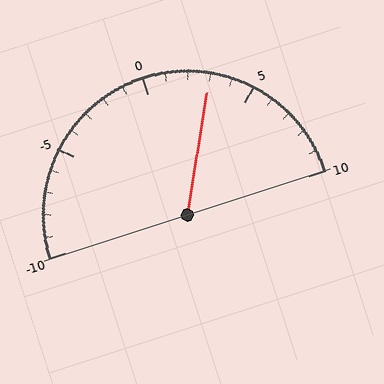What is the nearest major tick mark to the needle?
The nearest major tick mark is 5.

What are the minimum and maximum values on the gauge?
The gauge ranges from -10 to 10.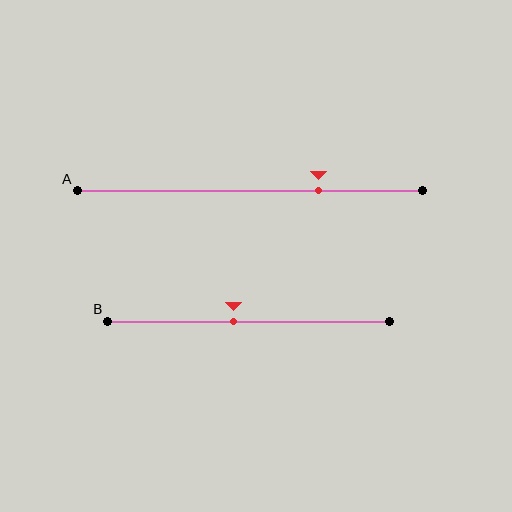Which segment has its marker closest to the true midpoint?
Segment B has its marker closest to the true midpoint.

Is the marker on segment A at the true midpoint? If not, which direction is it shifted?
No, the marker on segment A is shifted to the right by about 20% of the segment length.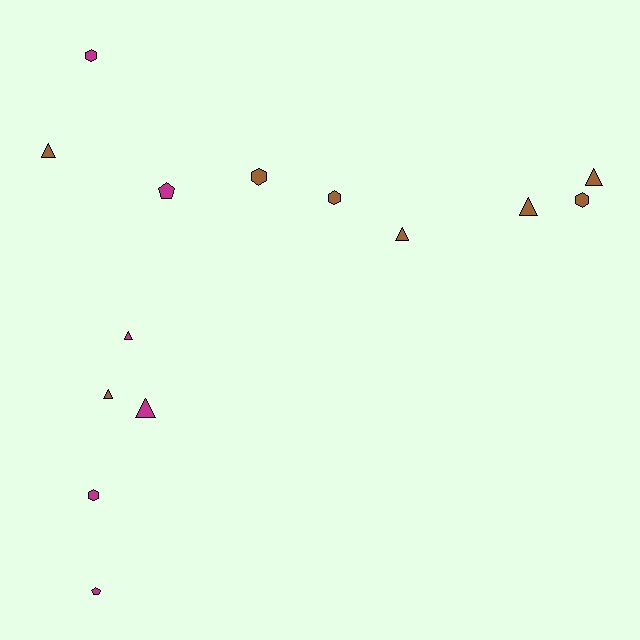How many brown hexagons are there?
There are 3 brown hexagons.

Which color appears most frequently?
Brown, with 8 objects.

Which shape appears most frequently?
Triangle, with 7 objects.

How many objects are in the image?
There are 14 objects.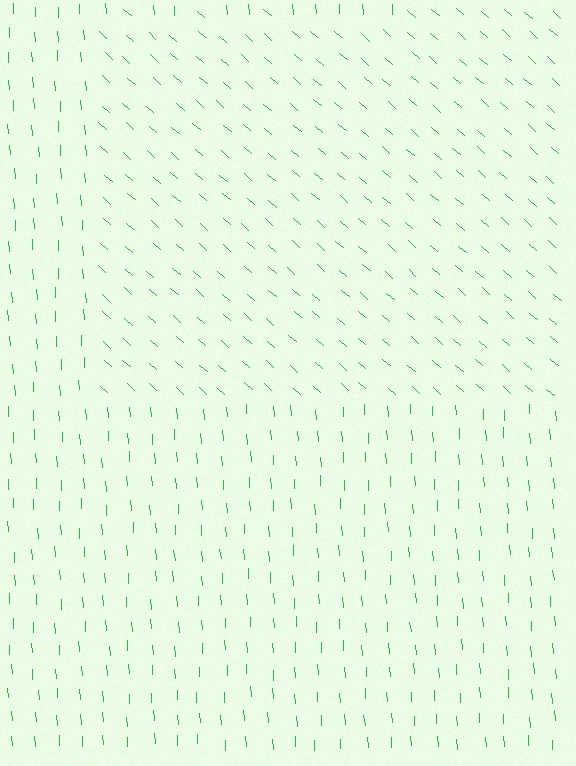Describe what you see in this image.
The image is filled with small green line segments. A rectangle region in the image has lines oriented differently from the surrounding lines, creating a visible texture boundary.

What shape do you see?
I see a rectangle.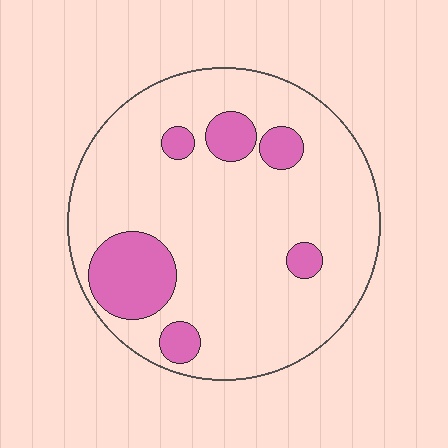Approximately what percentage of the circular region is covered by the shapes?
Approximately 15%.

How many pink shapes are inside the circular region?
6.